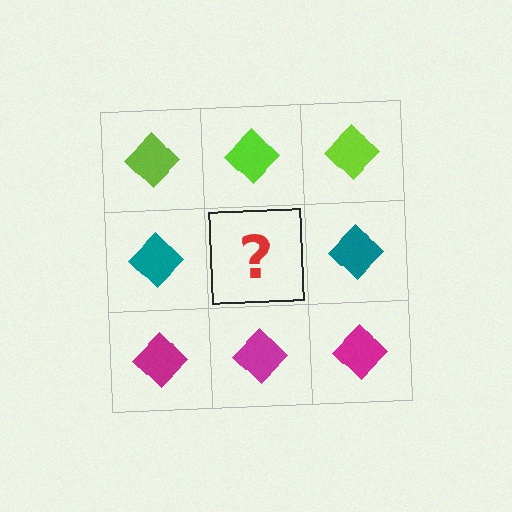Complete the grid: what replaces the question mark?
The question mark should be replaced with a teal diamond.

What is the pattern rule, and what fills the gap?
The rule is that each row has a consistent color. The gap should be filled with a teal diamond.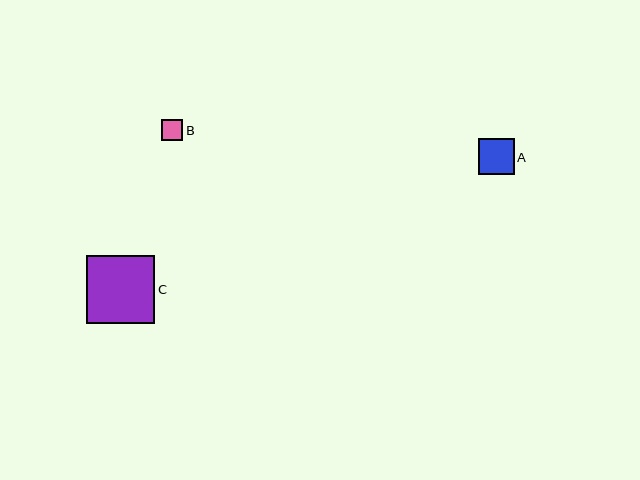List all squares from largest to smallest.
From largest to smallest: C, A, B.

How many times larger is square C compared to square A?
Square C is approximately 1.9 times the size of square A.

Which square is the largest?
Square C is the largest with a size of approximately 68 pixels.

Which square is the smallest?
Square B is the smallest with a size of approximately 21 pixels.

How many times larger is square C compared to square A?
Square C is approximately 1.9 times the size of square A.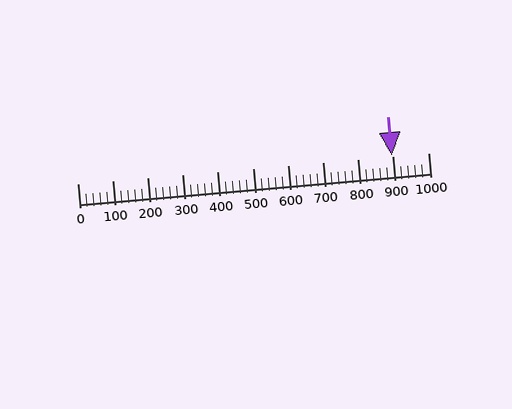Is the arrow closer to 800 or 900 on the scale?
The arrow is closer to 900.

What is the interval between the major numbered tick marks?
The major tick marks are spaced 100 units apart.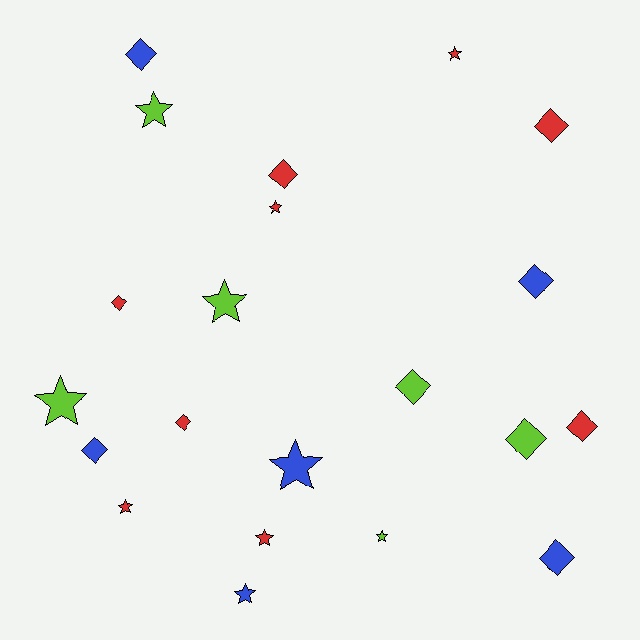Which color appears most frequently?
Red, with 9 objects.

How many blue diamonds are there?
There are 4 blue diamonds.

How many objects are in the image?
There are 21 objects.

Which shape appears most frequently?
Diamond, with 11 objects.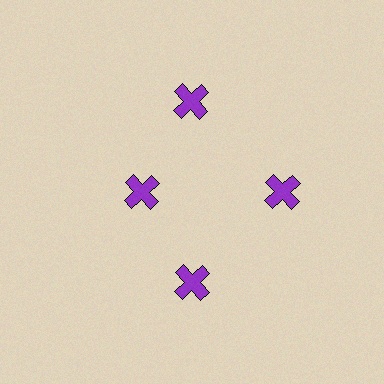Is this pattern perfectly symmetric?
No. The 4 purple crosses are arranged in a ring, but one element near the 9 o'clock position is pulled inward toward the center, breaking the 4-fold rotational symmetry.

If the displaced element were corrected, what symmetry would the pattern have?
It would have 4-fold rotational symmetry — the pattern would map onto itself every 90 degrees.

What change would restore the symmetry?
The symmetry would be restored by moving it outward, back onto the ring so that all 4 crosses sit at equal angles and equal distance from the center.